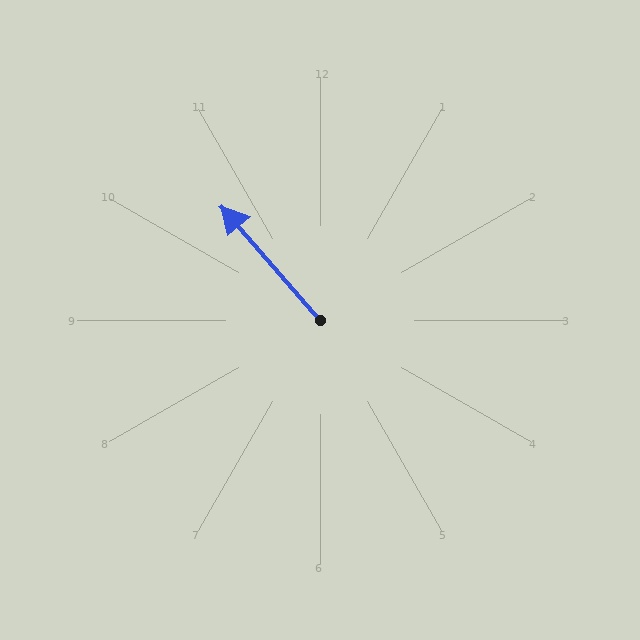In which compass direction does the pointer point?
Northwest.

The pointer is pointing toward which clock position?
Roughly 11 o'clock.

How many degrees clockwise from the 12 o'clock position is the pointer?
Approximately 319 degrees.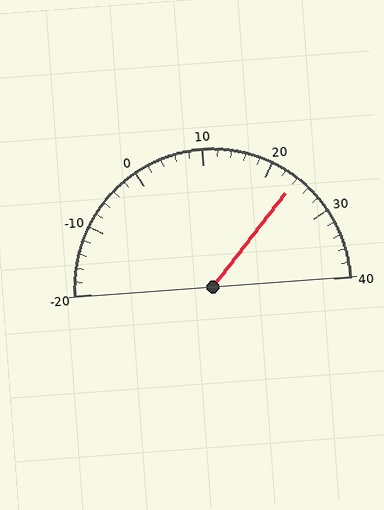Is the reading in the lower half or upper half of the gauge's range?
The reading is in the upper half of the range (-20 to 40).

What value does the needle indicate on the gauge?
The needle indicates approximately 24.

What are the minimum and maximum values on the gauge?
The gauge ranges from -20 to 40.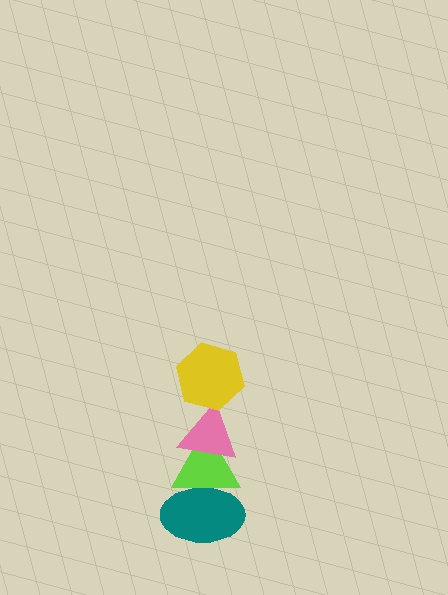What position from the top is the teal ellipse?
The teal ellipse is 4th from the top.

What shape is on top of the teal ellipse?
The lime triangle is on top of the teal ellipse.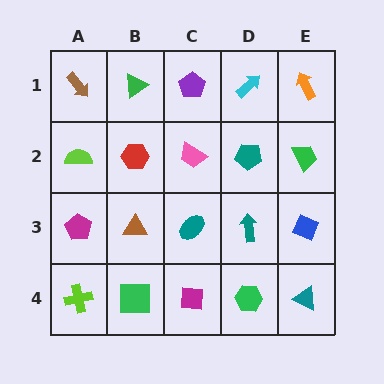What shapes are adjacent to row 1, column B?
A red hexagon (row 2, column B), a brown arrow (row 1, column A), a purple pentagon (row 1, column C).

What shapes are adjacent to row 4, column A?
A magenta pentagon (row 3, column A), a green square (row 4, column B).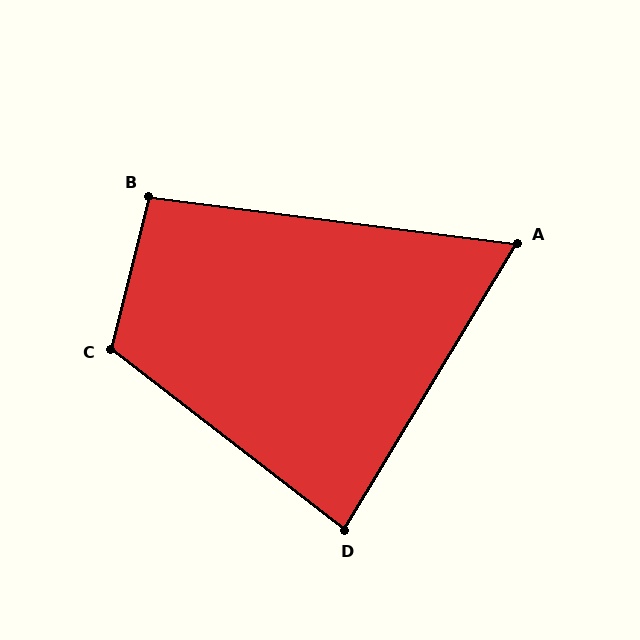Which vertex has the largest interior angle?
C, at approximately 114 degrees.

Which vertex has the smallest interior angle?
A, at approximately 66 degrees.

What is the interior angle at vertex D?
Approximately 83 degrees (acute).